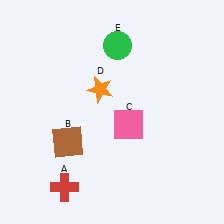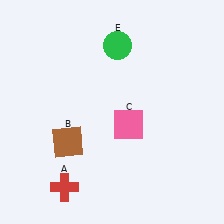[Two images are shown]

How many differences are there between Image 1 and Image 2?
There is 1 difference between the two images.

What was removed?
The orange star (D) was removed in Image 2.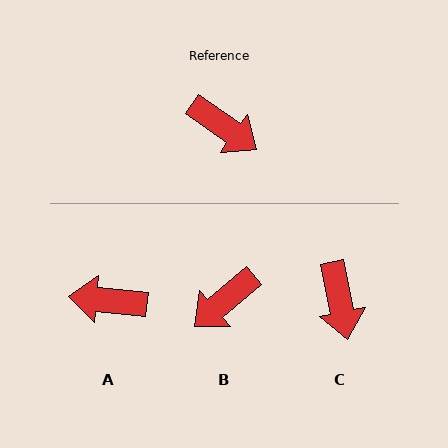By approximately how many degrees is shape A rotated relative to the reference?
Approximately 150 degrees clockwise.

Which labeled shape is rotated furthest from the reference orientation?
A, about 150 degrees away.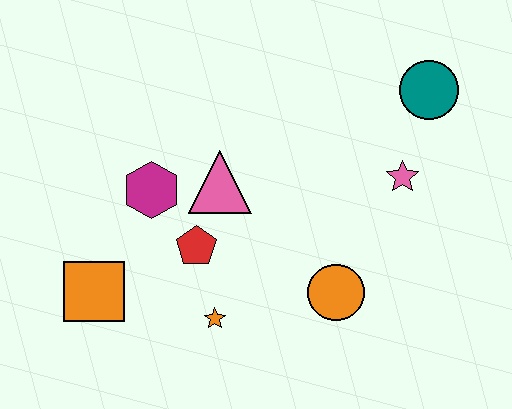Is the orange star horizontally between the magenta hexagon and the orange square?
No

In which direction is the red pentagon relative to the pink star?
The red pentagon is to the left of the pink star.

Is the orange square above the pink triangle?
No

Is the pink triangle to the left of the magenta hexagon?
No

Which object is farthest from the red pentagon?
The teal circle is farthest from the red pentagon.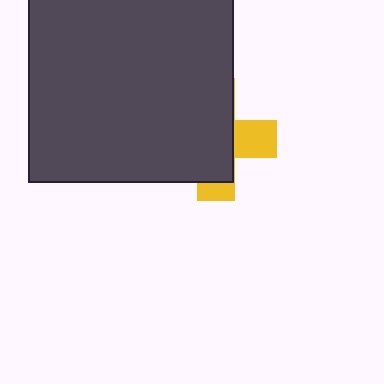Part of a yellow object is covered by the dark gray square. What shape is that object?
It is a cross.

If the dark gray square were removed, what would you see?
You would see the complete yellow cross.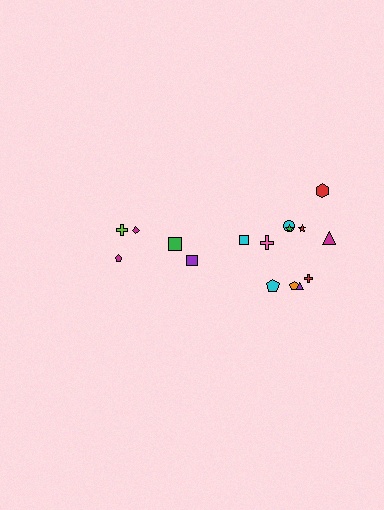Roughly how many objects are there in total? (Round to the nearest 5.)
Roughly 15 objects in total.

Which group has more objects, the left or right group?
The right group.